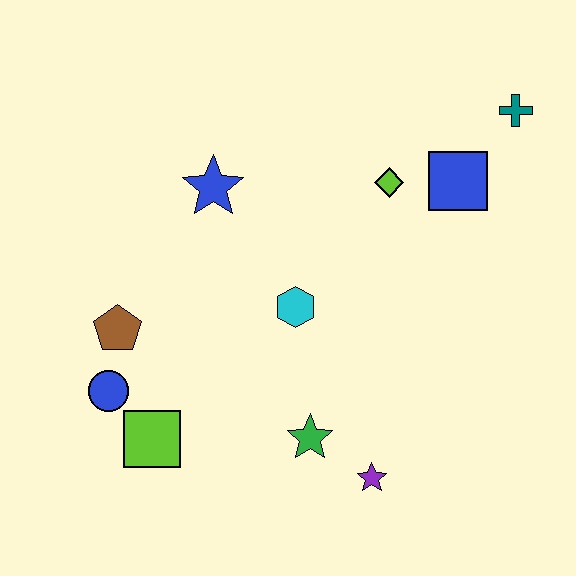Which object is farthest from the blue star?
The purple star is farthest from the blue star.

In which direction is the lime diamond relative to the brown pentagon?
The lime diamond is to the right of the brown pentagon.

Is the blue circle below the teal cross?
Yes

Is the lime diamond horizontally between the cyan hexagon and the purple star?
No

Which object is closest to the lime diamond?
The blue square is closest to the lime diamond.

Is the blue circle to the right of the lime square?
No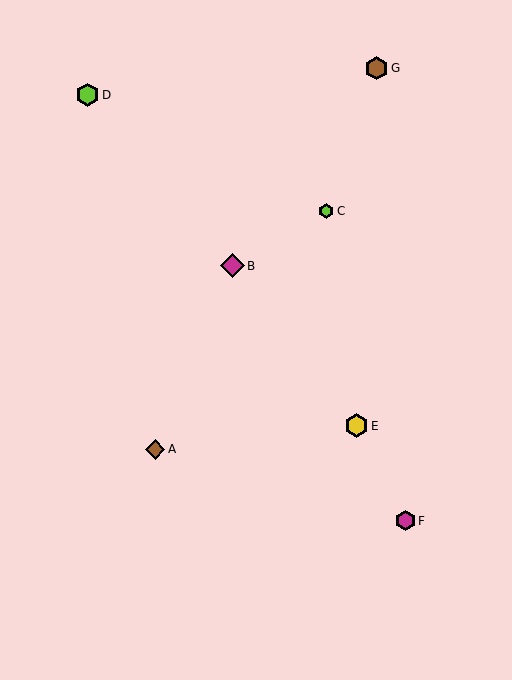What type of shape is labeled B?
Shape B is a magenta diamond.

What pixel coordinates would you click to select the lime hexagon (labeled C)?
Click at (326, 211) to select the lime hexagon C.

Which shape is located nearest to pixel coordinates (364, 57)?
The brown hexagon (labeled G) at (376, 68) is nearest to that location.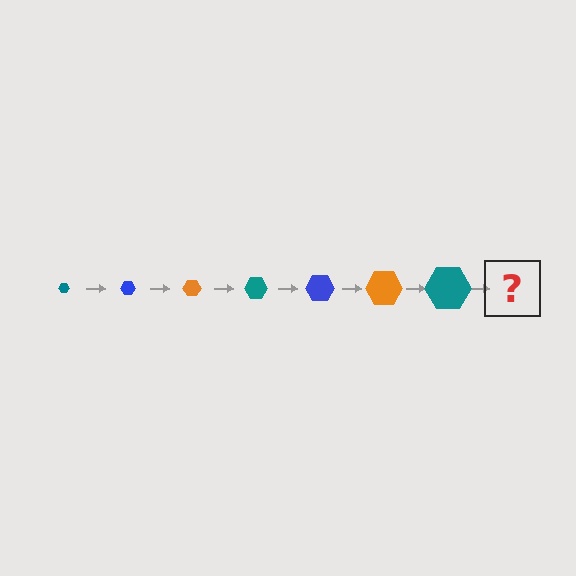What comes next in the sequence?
The next element should be a blue hexagon, larger than the previous one.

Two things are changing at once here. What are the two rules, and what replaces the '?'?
The two rules are that the hexagon grows larger each step and the color cycles through teal, blue, and orange. The '?' should be a blue hexagon, larger than the previous one.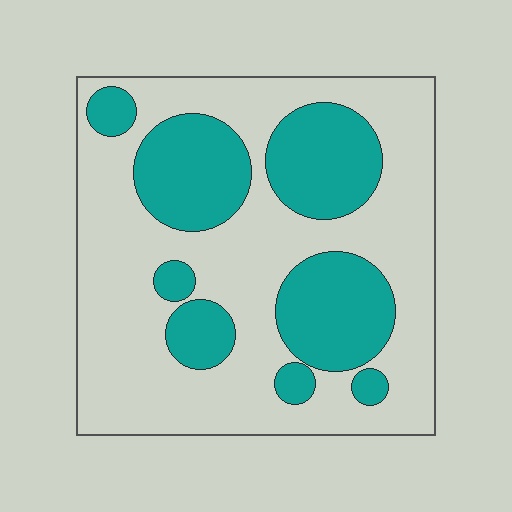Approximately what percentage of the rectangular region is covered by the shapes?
Approximately 35%.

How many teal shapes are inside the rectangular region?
8.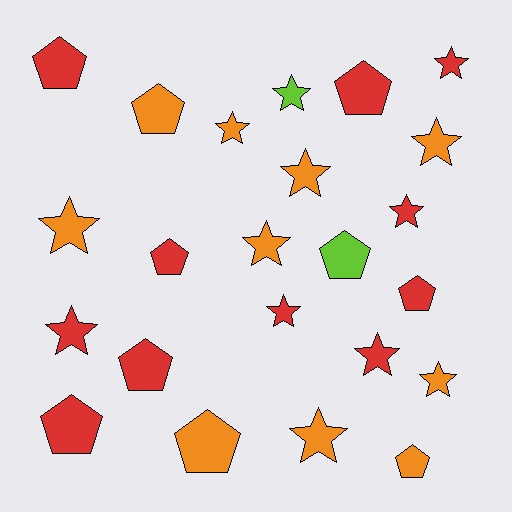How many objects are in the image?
There are 23 objects.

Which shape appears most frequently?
Star, with 13 objects.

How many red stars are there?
There are 5 red stars.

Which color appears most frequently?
Red, with 11 objects.